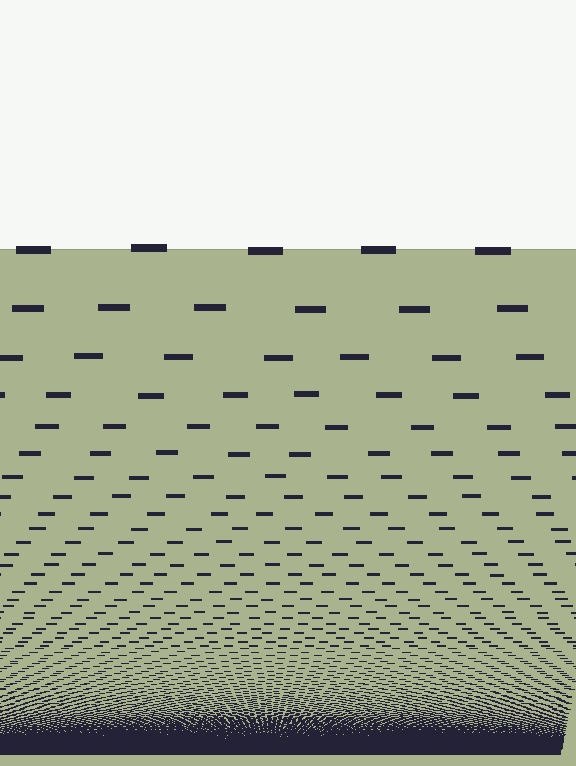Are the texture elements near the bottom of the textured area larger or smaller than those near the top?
Smaller. The gradient is inverted — elements near the bottom are smaller and denser.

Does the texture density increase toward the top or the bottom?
Density increases toward the bottom.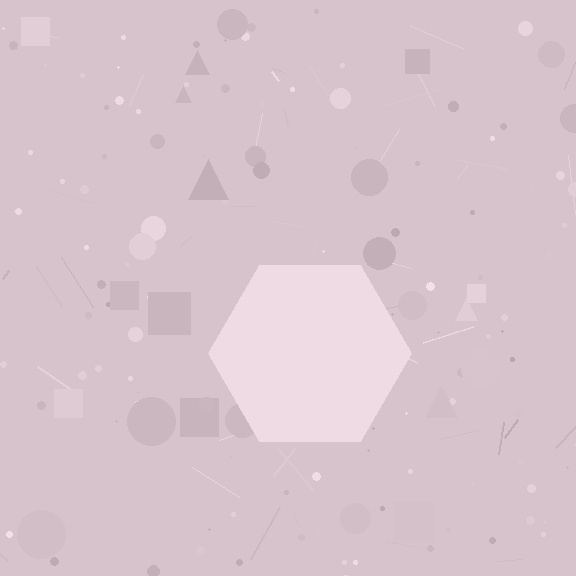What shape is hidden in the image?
A hexagon is hidden in the image.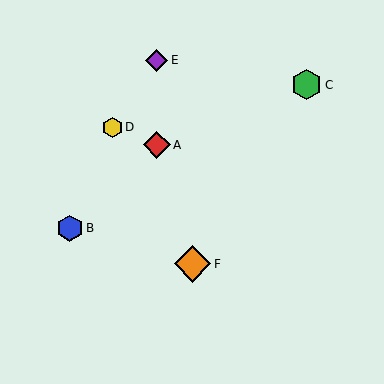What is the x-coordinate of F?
Object F is at x≈193.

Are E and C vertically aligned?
No, E is at x≈157 and C is at x≈306.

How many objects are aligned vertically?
2 objects (A, E) are aligned vertically.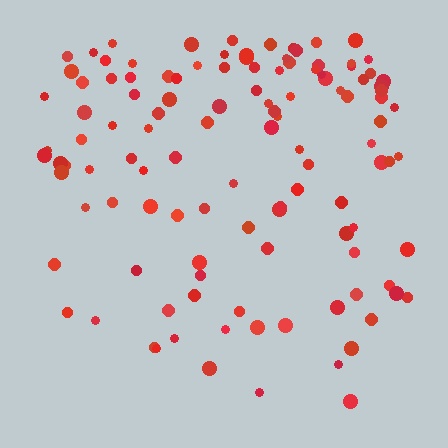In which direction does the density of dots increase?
From bottom to top, with the top side densest.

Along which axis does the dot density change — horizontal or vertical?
Vertical.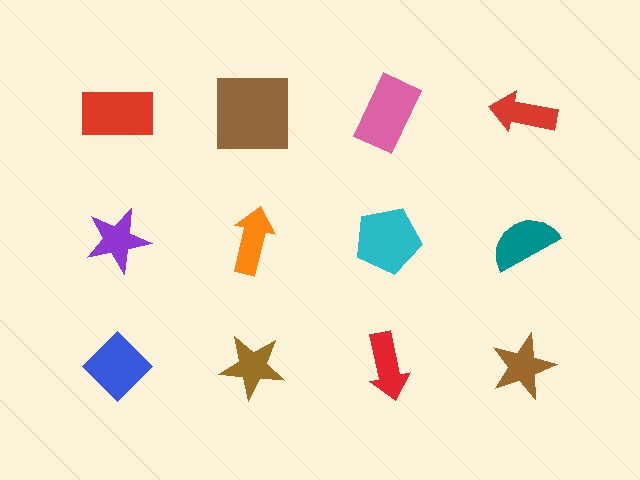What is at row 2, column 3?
A cyan pentagon.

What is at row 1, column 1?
A red rectangle.